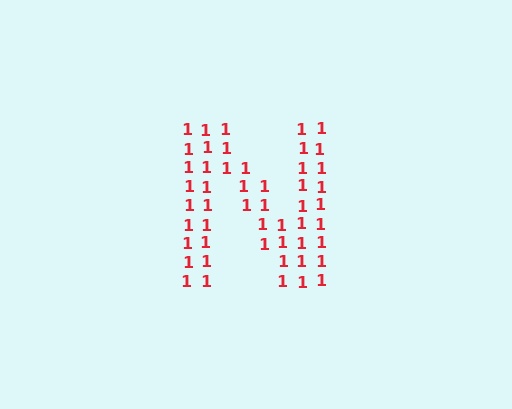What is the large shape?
The large shape is the letter N.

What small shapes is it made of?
It is made of small digit 1's.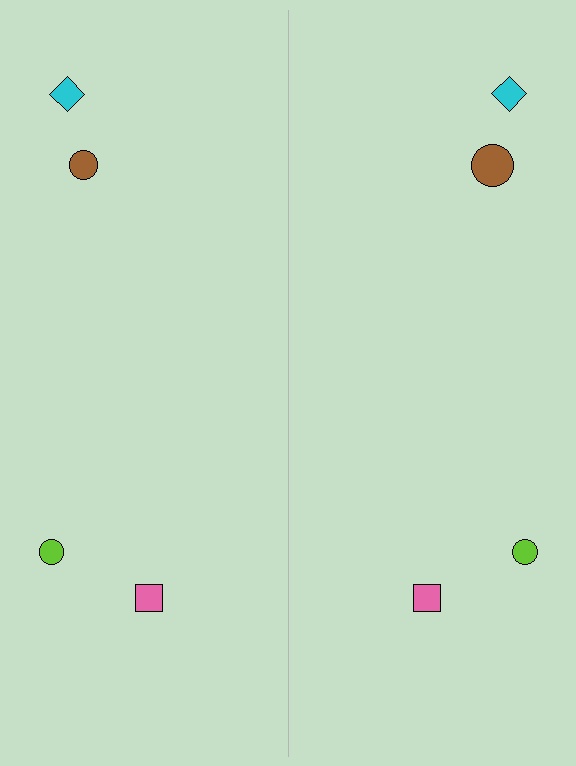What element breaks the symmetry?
The brown circle on the right side has a different size than its mirror counterpart.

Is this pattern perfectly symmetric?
No, the pattern is not perfectly symmetric. The brown circle on the right side has a different size than its mirror counterpart.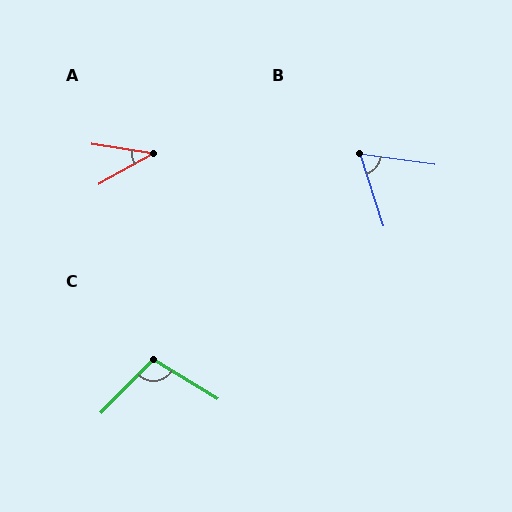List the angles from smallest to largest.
A (38°), B (64°), C (103°).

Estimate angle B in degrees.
Approximately 64 degrees.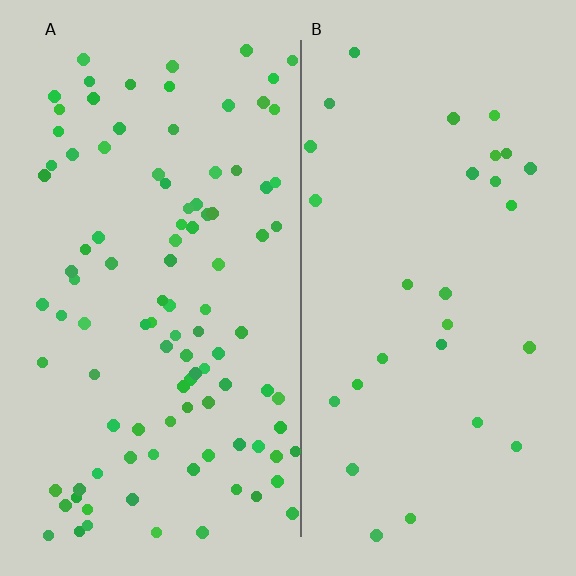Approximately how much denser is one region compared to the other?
Approximately 3.5× — region A over region B.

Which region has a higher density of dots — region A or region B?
A (the left).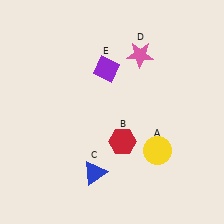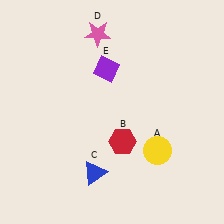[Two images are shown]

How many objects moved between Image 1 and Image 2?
1 object moved between the two images.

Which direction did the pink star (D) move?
The pink star (D) moved left.